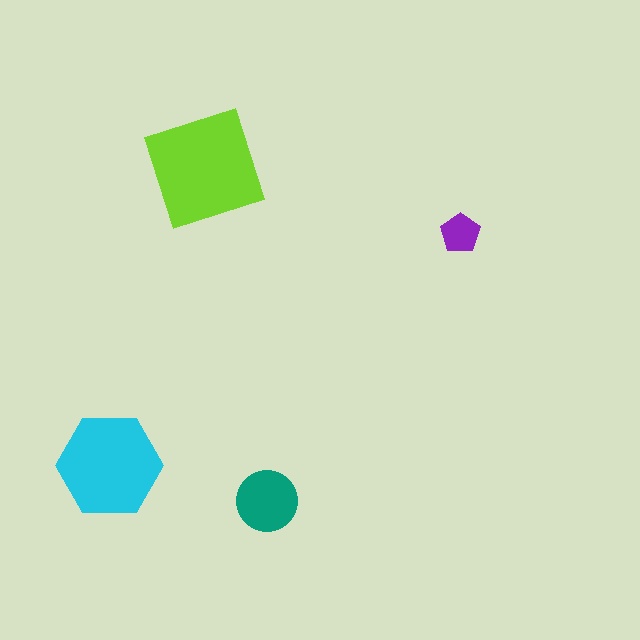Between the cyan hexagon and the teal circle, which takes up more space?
The cyan hexagon.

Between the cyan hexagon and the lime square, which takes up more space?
The lime square.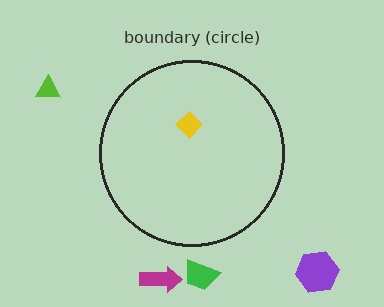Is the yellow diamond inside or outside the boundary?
Inside.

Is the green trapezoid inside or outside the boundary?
Outside.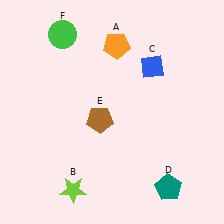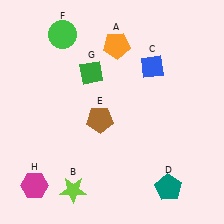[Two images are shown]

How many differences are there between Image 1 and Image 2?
There are 2 differences between the two images.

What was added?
A green diamond (G), a magenta hexagon (H) were added in Image 2.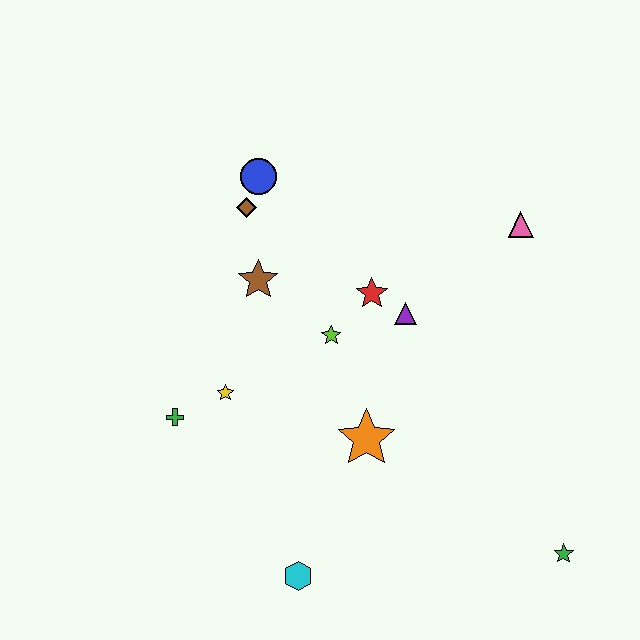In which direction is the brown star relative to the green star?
The brown star is to the left of the green star.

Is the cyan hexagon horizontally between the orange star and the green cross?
Yes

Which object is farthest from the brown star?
The green star is farthest from the brown star.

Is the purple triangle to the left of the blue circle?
No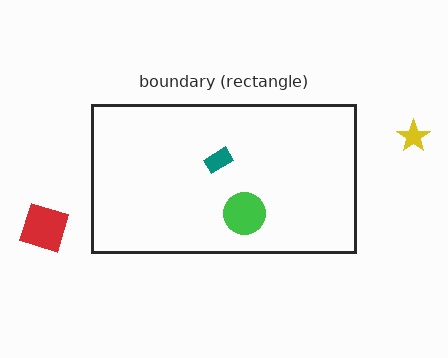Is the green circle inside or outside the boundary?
Inside.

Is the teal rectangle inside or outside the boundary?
Inside.